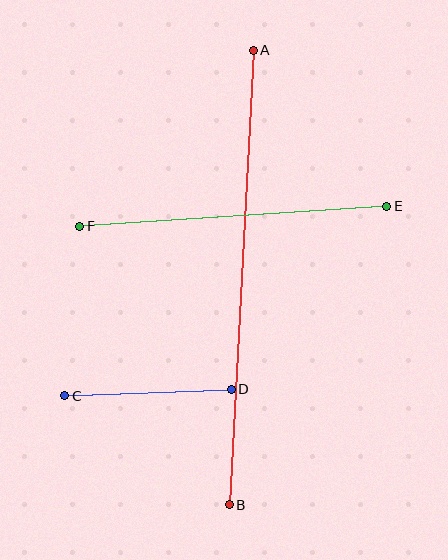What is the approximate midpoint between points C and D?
The midpoint is at approximately (148, 392) pixels.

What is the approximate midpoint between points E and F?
The midpoint is at approximately (233, 216) pixels.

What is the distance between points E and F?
The distance is approximately 308 pixels.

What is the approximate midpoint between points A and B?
The midpoint is at approximately (241, 278) pixels.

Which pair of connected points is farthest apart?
Points A and B are farthest apart.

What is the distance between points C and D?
The distance is approximately 166 pixels.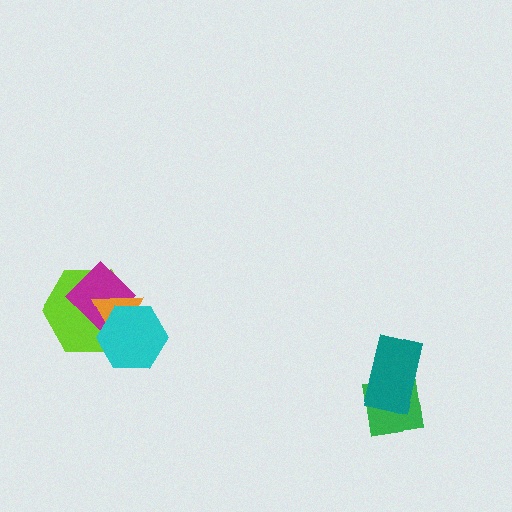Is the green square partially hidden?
Yes, it is partially covered by another shape.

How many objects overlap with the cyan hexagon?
3 objects overlap with the cyan hexagon.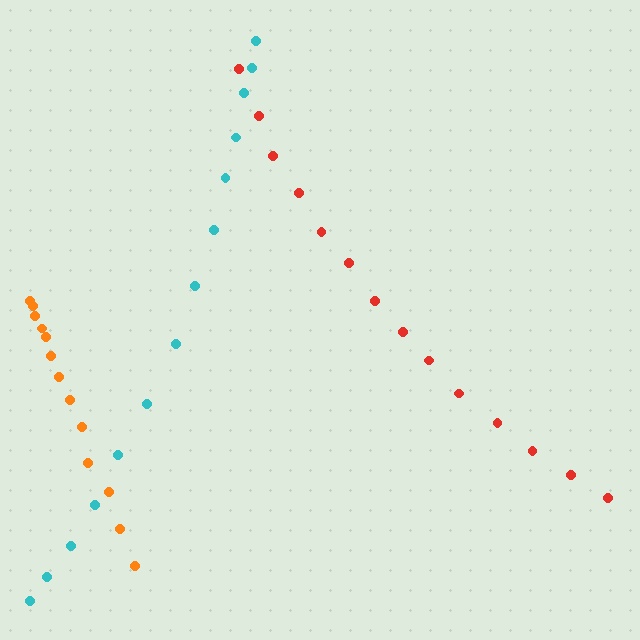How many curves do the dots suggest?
There are 3 distinct paths.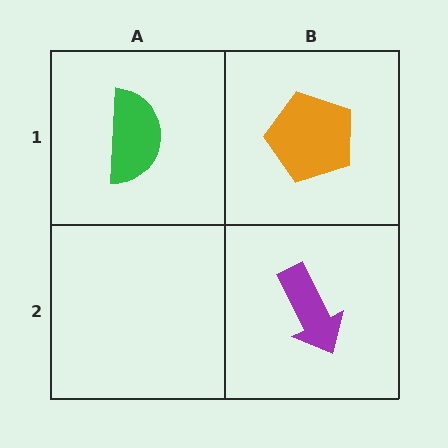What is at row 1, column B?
An orange pentagon.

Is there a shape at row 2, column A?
No, that cell is empty.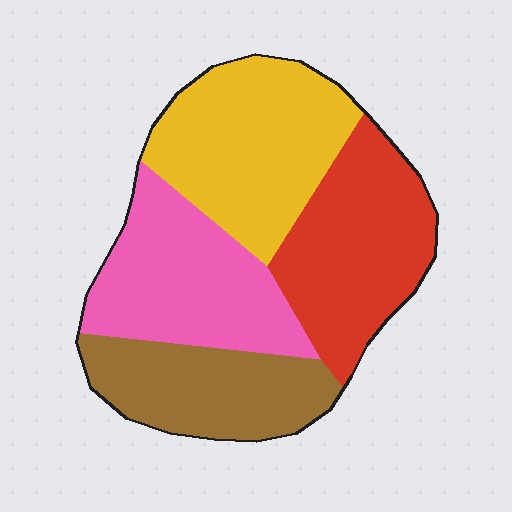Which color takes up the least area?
Brown, at roughly 20%.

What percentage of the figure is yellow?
Yellow covers about 30% of the figure.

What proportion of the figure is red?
Red takes up about one quarter (1/4) of the figure.